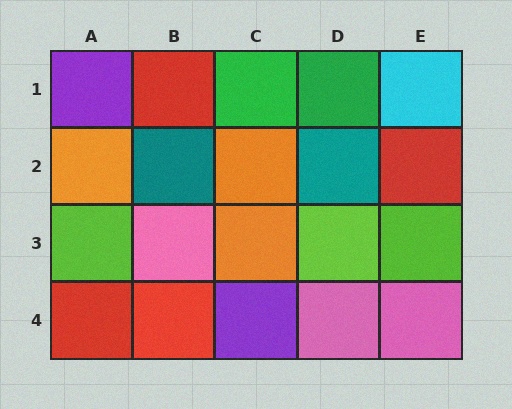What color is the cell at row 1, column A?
Purple.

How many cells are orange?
3 cells are orange.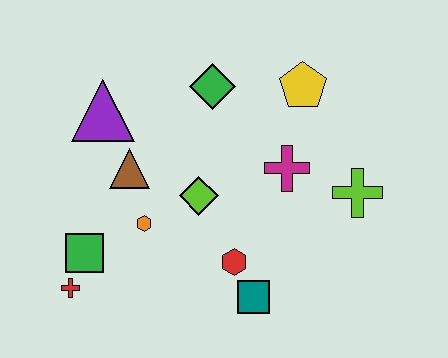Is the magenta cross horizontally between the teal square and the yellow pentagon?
Yes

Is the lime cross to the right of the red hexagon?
Yes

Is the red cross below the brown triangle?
Yes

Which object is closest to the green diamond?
The yellow pentagon is closest to the green diamond.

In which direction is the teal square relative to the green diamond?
The teal square is below the green diamond.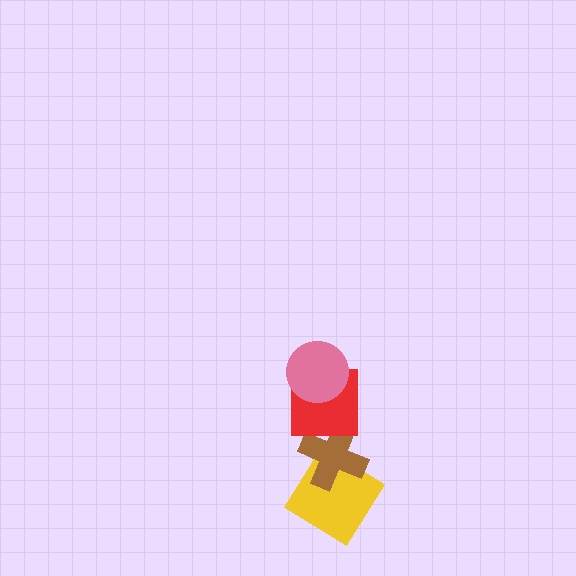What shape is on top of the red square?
The pink circle is on top of the red square.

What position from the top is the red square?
The red square is 2nd from the top.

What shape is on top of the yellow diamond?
The brown cross is on top of the yellow diamond.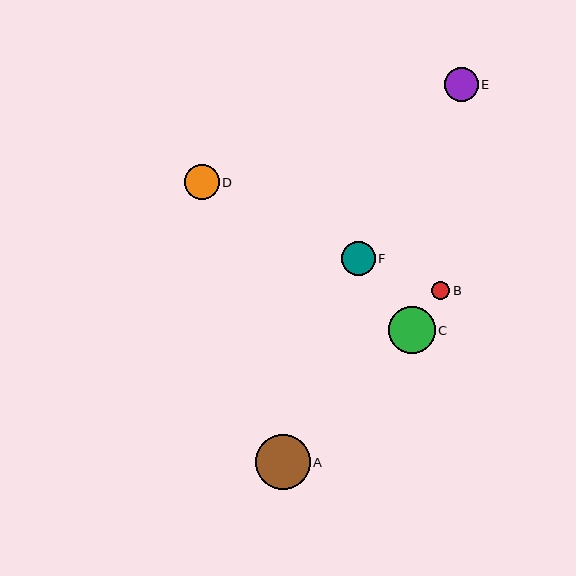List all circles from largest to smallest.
From largest to smallest: A, C, D, E, F, B.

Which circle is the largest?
Circle A is the largest with a size of approximately 54 pixels.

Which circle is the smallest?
Circle B is the smallest with a size of approximately 18 pixels.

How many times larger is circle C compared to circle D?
Circle C is approximately 1.4 times the size of circle D.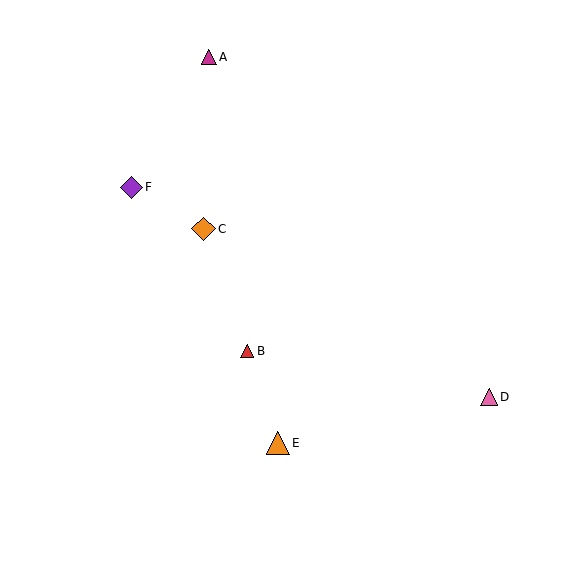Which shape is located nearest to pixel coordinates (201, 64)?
The magenta triangle (labeled A) at (209, 57) is nearest to that location.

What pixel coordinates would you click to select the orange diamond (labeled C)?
Click at (203, 229) to select the orange diamond C.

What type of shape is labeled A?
Shape A is a magenta triangle.